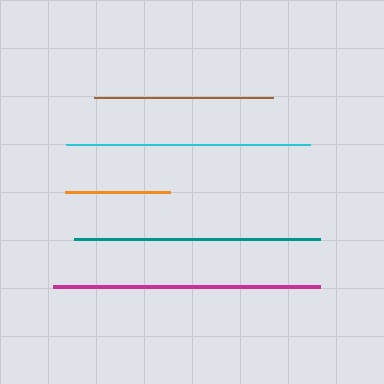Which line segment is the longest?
The magenta line is the longest at approximately 267 pixels.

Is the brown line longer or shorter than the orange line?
The brown line is longer than the orange line.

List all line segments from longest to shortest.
From longest to shortest: magenta, teal, cyan, brown, orange.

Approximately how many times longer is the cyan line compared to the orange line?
The cyan line is approximately 2.3 times the length of the orange line.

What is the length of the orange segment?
The orange segment is approximately 105 pixels long.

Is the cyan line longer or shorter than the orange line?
The cyan line is longer than the orange line.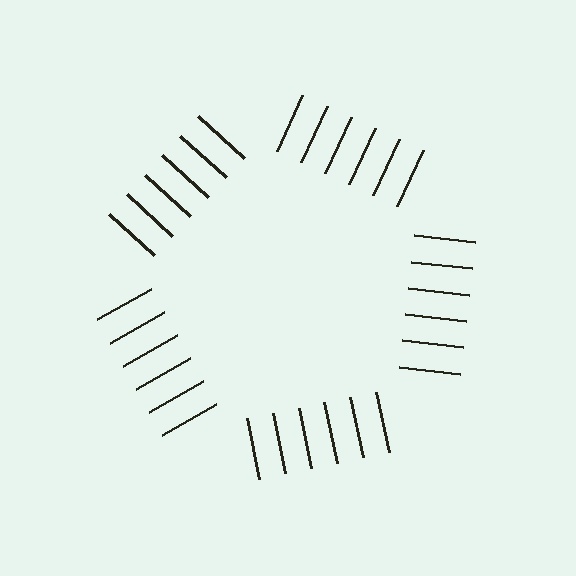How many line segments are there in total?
30 — 6 along each of the 5 edges.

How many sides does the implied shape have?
5 sides — the line-ends trace a pentagon.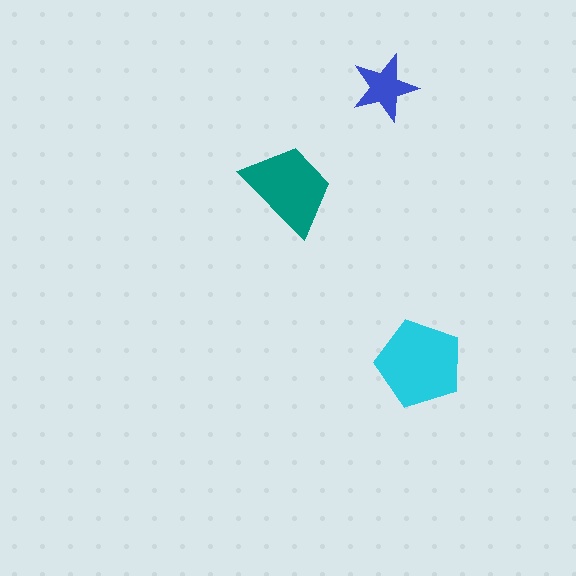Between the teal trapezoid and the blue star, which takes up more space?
The teal trapezoid.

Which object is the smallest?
The blue star.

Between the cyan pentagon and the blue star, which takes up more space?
The cyan pentagon.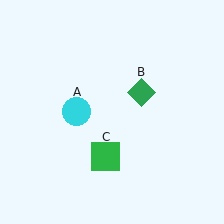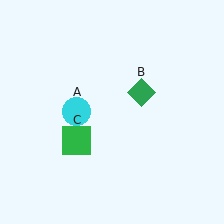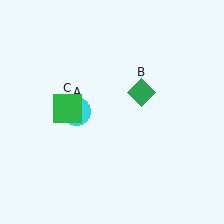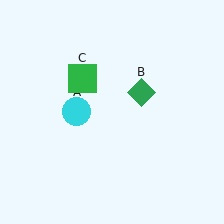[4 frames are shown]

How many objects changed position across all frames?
1 object changed position: green square (object C).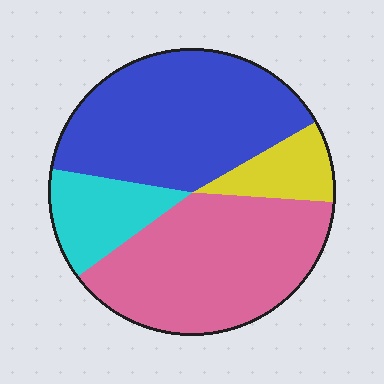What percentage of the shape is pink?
Pink takes up about three eighths (3/8) of the shape.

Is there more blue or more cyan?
Blue.